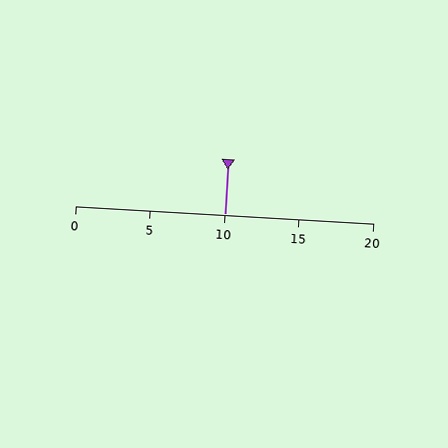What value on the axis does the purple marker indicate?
The marker indicates approximately 10.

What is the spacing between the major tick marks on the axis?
The major ticks are spaced 5 apart.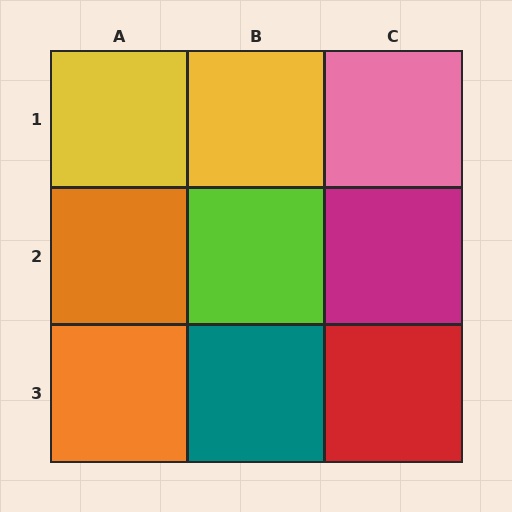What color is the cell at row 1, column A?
Yellow.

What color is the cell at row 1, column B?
Yellow.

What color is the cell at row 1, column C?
Pink.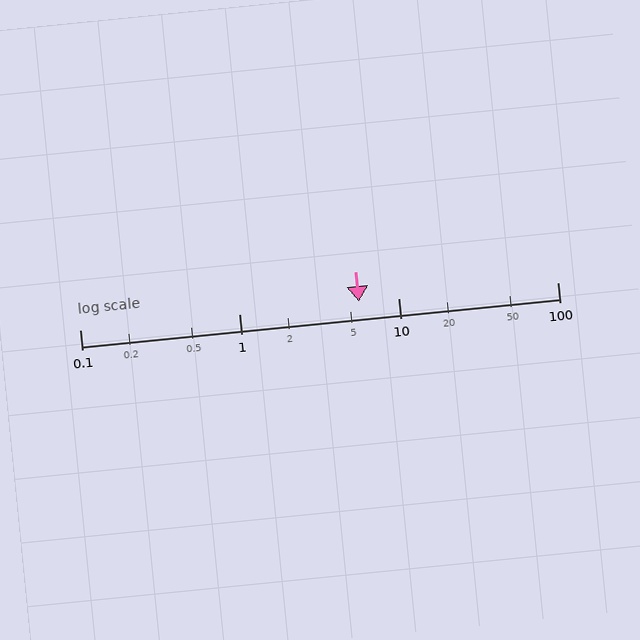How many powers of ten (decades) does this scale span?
The scale spans 3 decades, from 0.1 to 100.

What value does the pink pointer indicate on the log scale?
The pointer indicates approximately 5.7.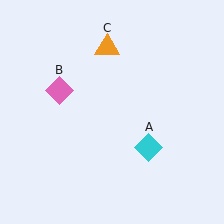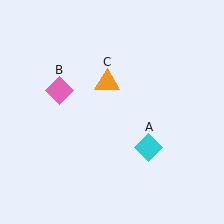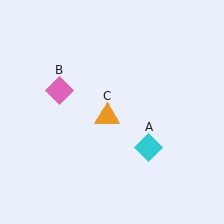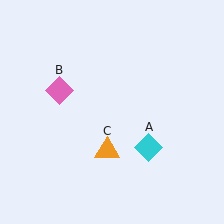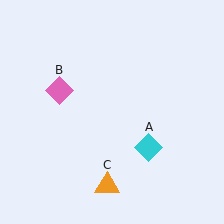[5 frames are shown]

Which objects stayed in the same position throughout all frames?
Cyan diamond (object A) and pink diamond (object B) remained stationary.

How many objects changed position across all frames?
1 object changed position: orange triangle (object C).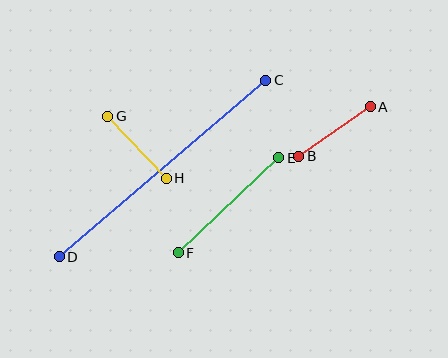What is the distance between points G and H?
The distance is approximately 85 pixels.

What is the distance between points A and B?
The distance is approximately 87 pixels.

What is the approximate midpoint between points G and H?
The midpoint is at approximately (137, 147) pixels.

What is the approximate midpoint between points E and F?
The midpoint is at approximately (228, 205) pixels.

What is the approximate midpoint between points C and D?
The midpoint is at approximately (163, 168) pixels.